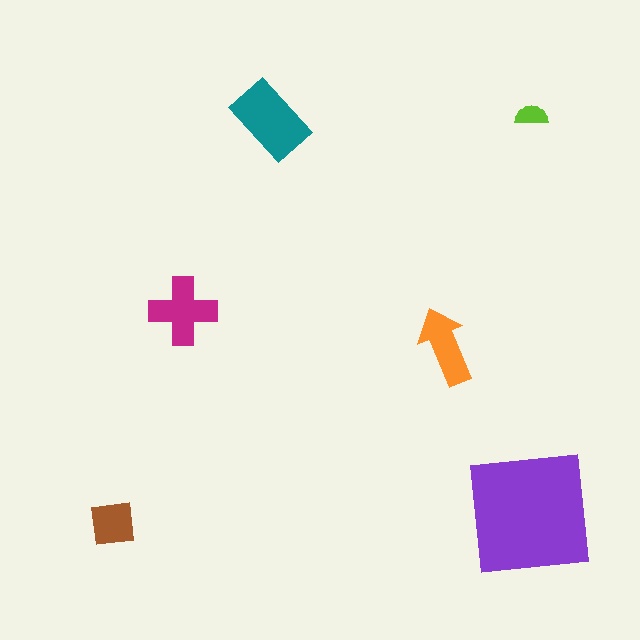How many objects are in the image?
There are 6 objects in the image.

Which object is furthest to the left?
The brown square is leftmost.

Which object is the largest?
The purple square.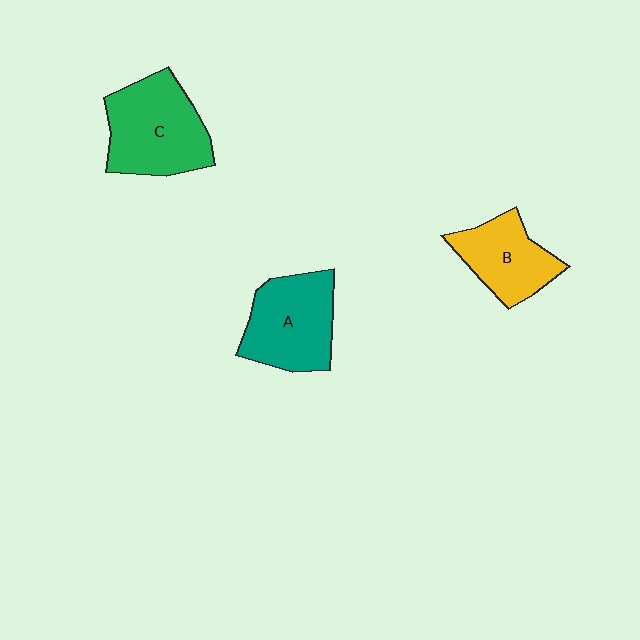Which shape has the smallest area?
Shape B (yellow).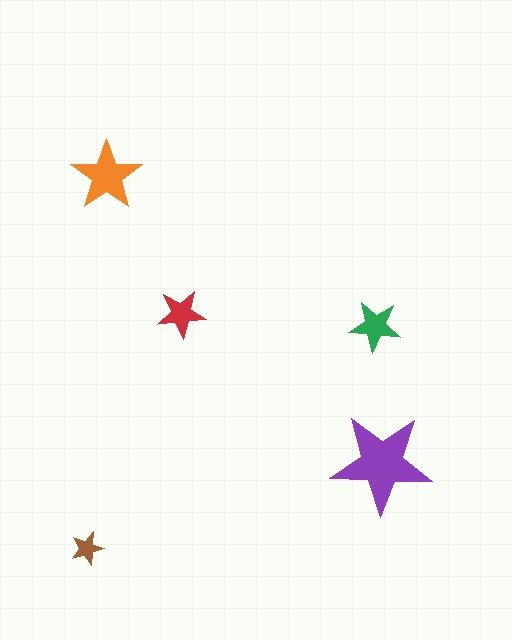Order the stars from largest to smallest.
the purple one, the orange one, the green one, the red one, the brown one.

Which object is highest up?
The orange star is topmost.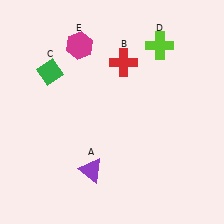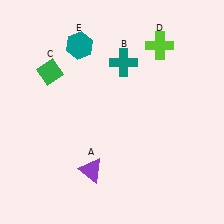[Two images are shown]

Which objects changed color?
B changed from red to teal. E changed from magenta to teal.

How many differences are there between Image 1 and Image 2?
There are 2 differences between the two images.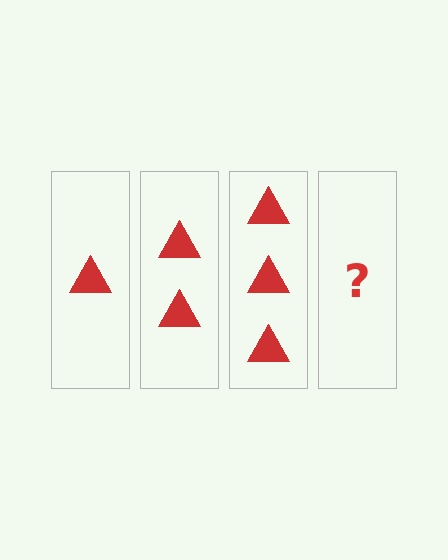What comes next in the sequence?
The next element should be 4 triangles.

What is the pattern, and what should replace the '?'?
The pattern is that each step adds one more triangle. The '?' should be 4 triangles.